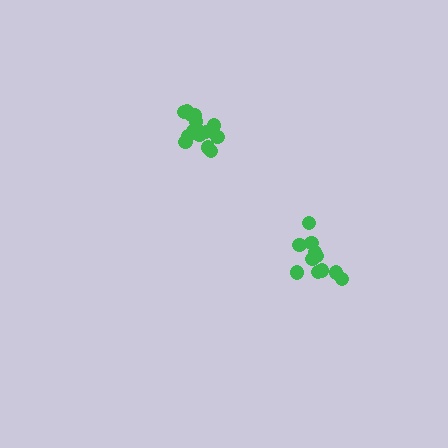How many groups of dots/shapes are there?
There are 2 groups.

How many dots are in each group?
Group 1: 15 dots, Group 2: 11 dots (26 total).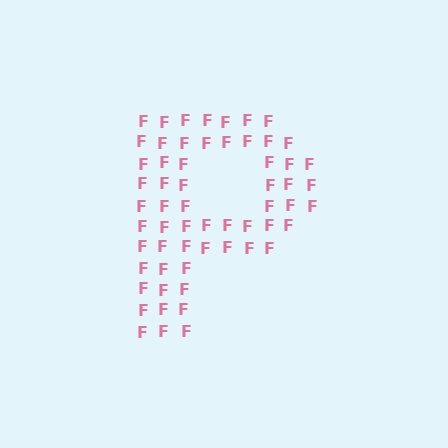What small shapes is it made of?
It is made of small letter F's.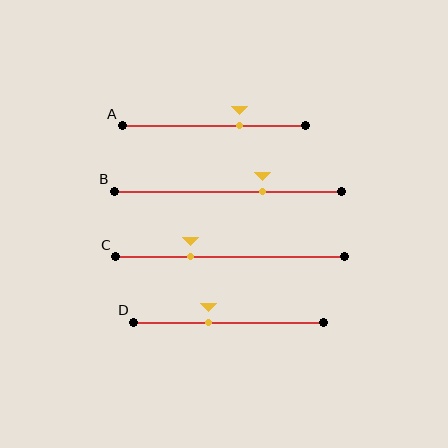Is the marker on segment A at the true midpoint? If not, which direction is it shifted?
No, the marker on segment A is shifted to the right by about 14% of the segment length.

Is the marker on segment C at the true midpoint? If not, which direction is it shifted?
No, the marker on segment C is shifted to the left by about 17% of the segment length.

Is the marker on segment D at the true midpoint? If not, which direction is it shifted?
No, the marker on segment D is shifted to the left by about 11% of the segment length.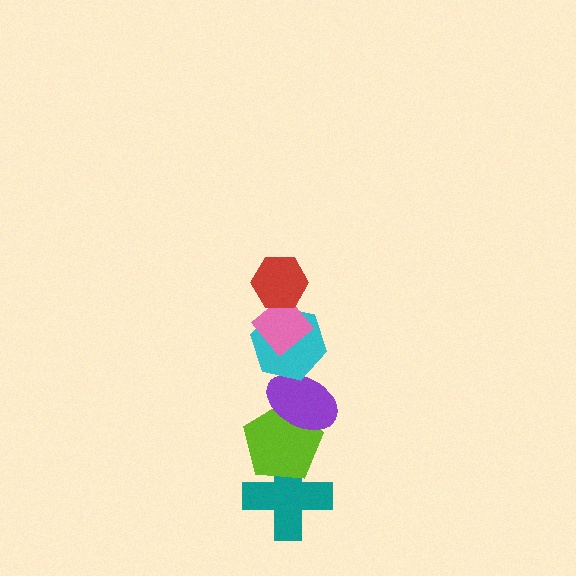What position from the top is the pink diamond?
The pink diamond is 2nd from the top.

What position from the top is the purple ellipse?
The purple ellipse is 4th from the top.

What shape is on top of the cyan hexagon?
The pink diamond is on top of the cyan hexagon.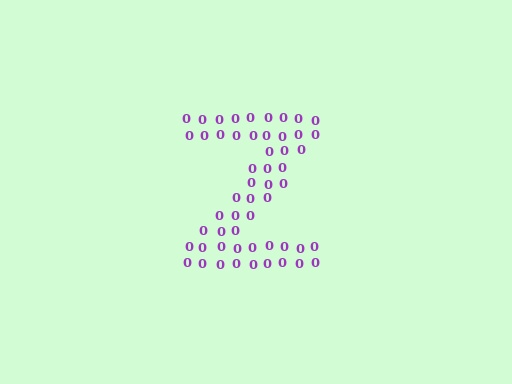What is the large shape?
The large shape is the letter Z.